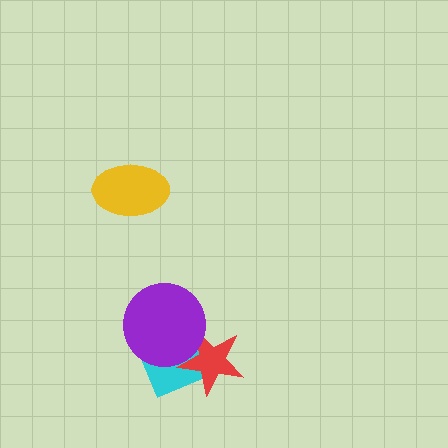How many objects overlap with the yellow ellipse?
0 objects overlap with the yellow ellipse.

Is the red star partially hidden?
Yes, it is partially covered by another shape.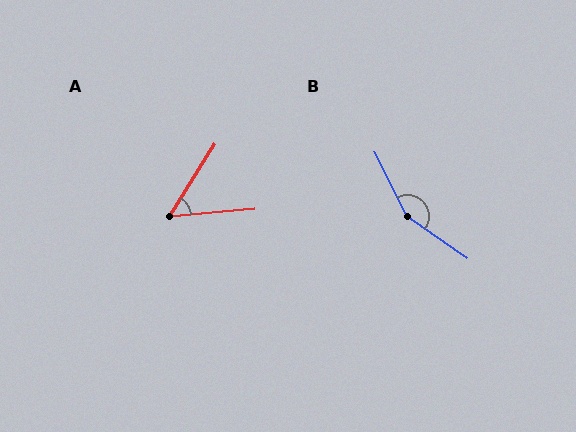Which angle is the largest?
B, at approximately 151 degrees.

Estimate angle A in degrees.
Approximately 52 degrees.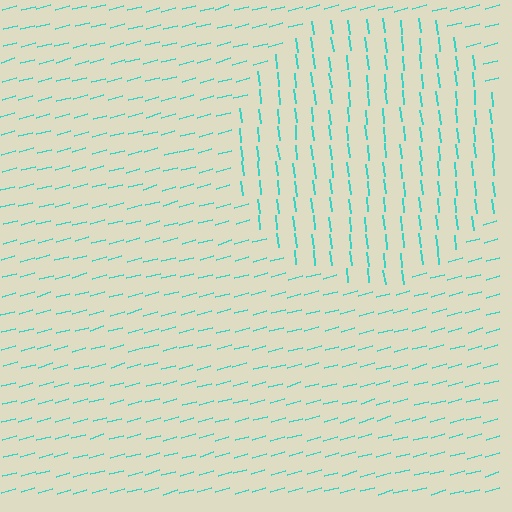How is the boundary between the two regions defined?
The boundary is defined purely by a change in line orientation (approximately 81 degrees difference). All lines are the same color and thickness.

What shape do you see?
I see a circle.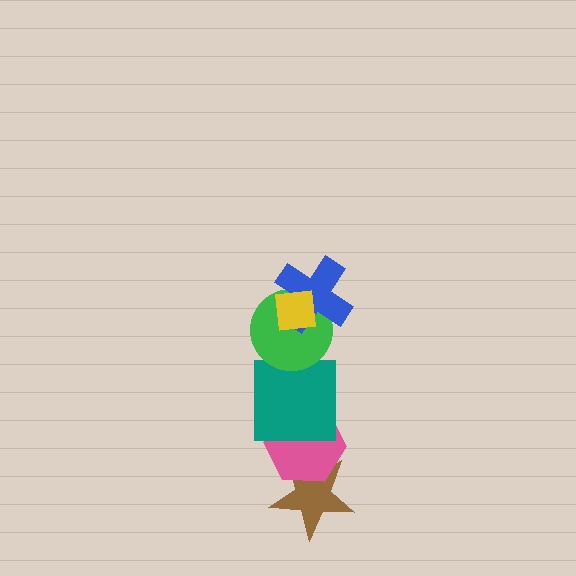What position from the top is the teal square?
The teal square is 4th from the top.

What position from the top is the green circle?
The green circle is 3rd from the top.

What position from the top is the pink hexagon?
The pink hexagon is 5th from the top.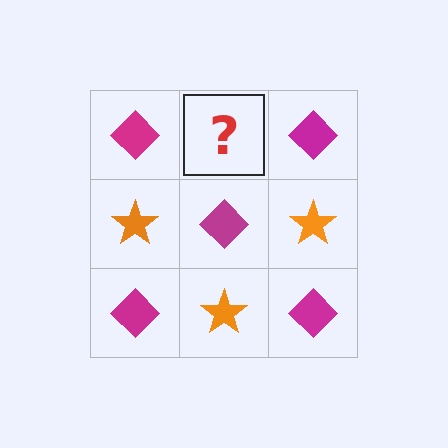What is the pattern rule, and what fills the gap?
The rule is that it alternates magenta diamond and orange star in a checkerboard pattern. The gap should be filled with an orange star.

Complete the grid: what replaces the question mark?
The question mark should be replaced with an orange star.